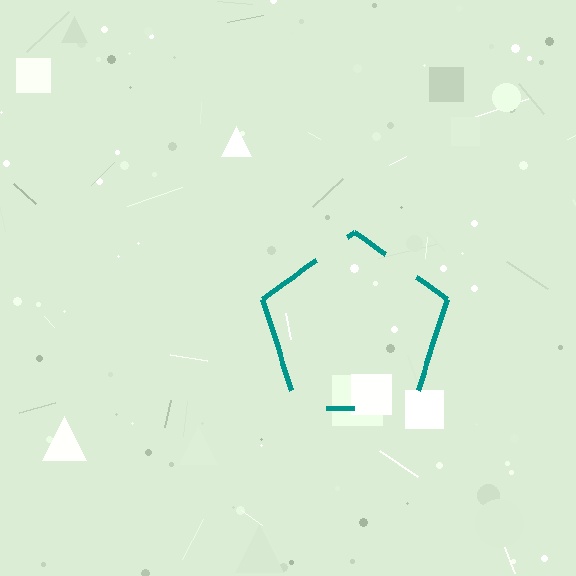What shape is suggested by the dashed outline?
The dashed outline suggests a pentagon.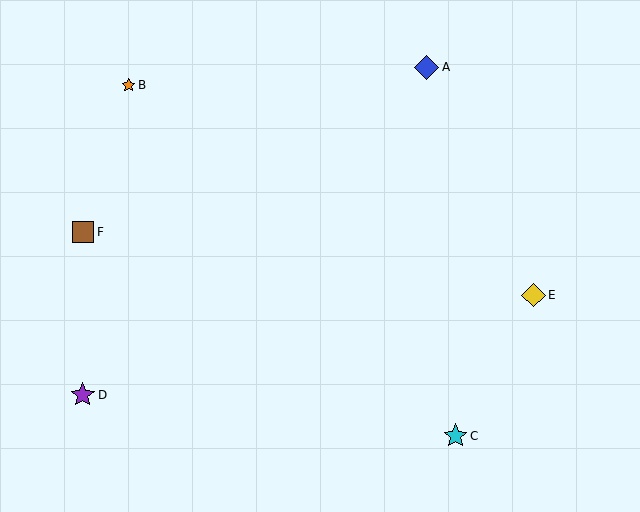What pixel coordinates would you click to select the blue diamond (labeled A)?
Click at (426, 67) to select the blue diamond A.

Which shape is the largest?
The blue diamond (labeled A) is the largest.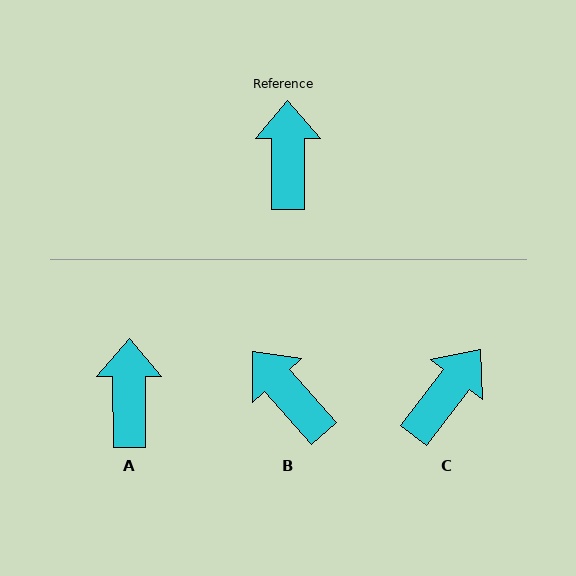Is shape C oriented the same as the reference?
No, it is off by about 38 degrees.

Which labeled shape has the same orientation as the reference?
A.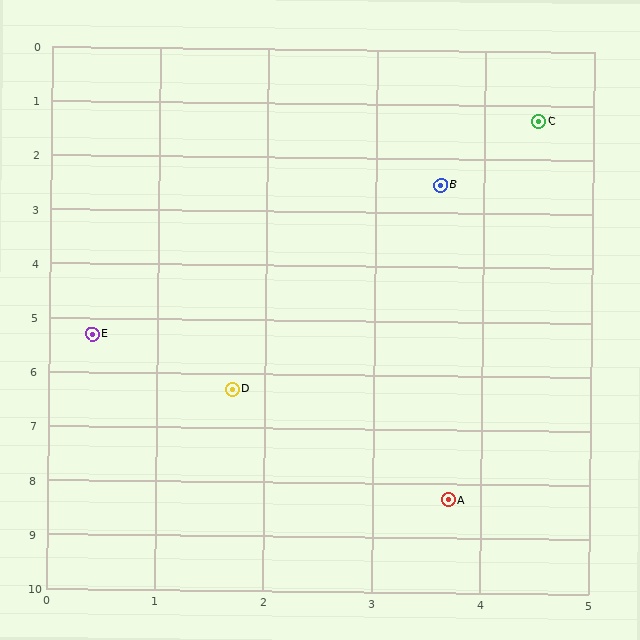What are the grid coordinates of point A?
Point A is at approximately (3.7, 8.3).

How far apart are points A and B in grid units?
Points A and B are about 5.8 grid units apart.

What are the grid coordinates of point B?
Point B is at approximately (3.6, 2.5).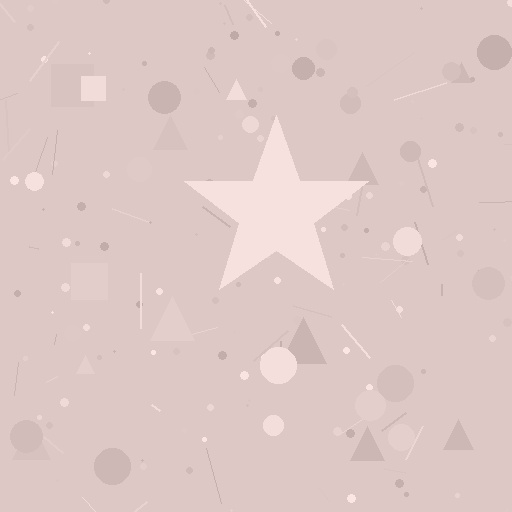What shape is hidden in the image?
A star is hidden in the image.